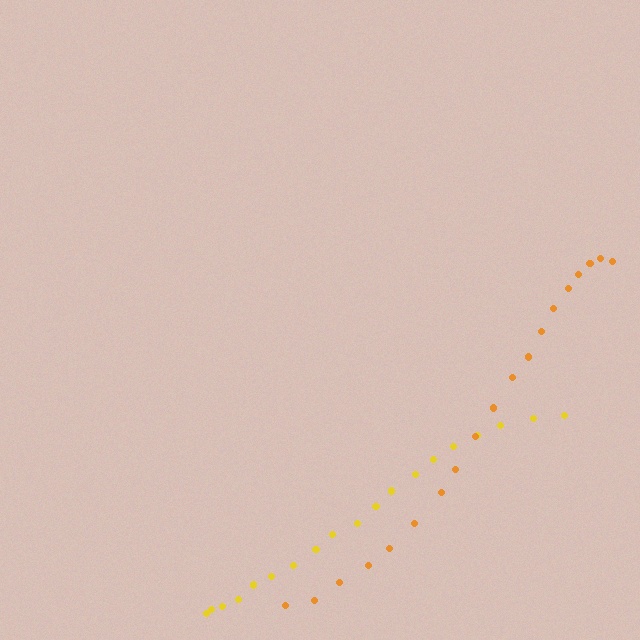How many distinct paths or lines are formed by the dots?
There are 2 distinct paths.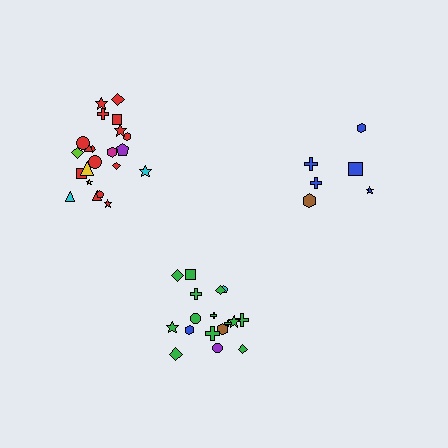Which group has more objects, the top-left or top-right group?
The top-left group.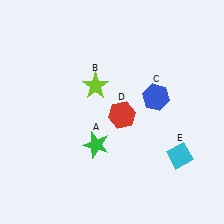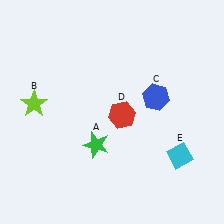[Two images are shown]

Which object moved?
The lime star (B) moved left.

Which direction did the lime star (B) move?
The lime star (B) moved left.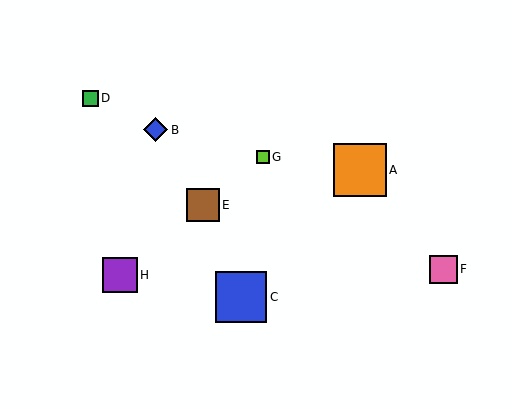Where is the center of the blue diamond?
The center of the blue diamond is at (156, 130).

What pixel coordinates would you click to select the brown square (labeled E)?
Click at (203, 205) to select the brown square E.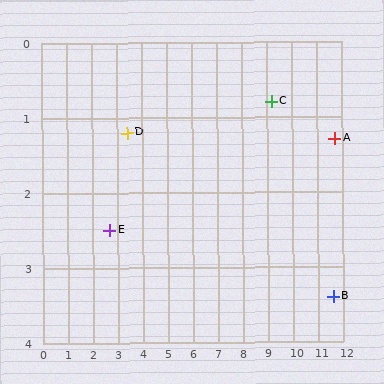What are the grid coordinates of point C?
Point C is at approximately (9.2, 0.8).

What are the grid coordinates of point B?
Point B is at approximately (11.6, 3.4).